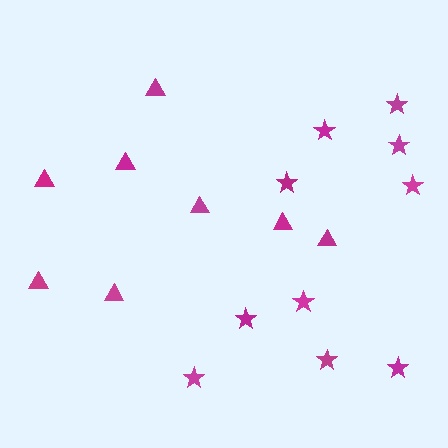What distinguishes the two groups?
There are 2 groups: one group of triangles (8) and one group of stars (10).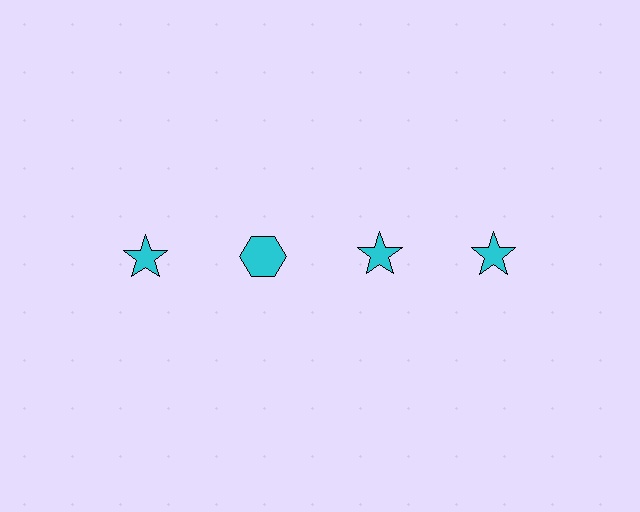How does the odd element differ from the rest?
It has a different shape: hexagon instead of star.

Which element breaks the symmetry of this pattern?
The cyan hexagon in the top row, second from left column breaks the symmetry. All other shapes are cyan stars.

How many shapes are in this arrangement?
There are 4 shapes arranged in a grid pattern.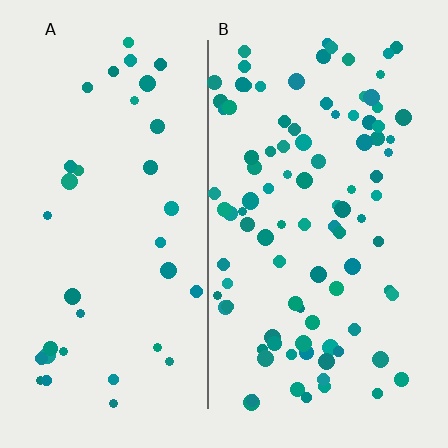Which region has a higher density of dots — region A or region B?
B (the right).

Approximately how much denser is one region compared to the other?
Approximately 2.8× — region B over region A.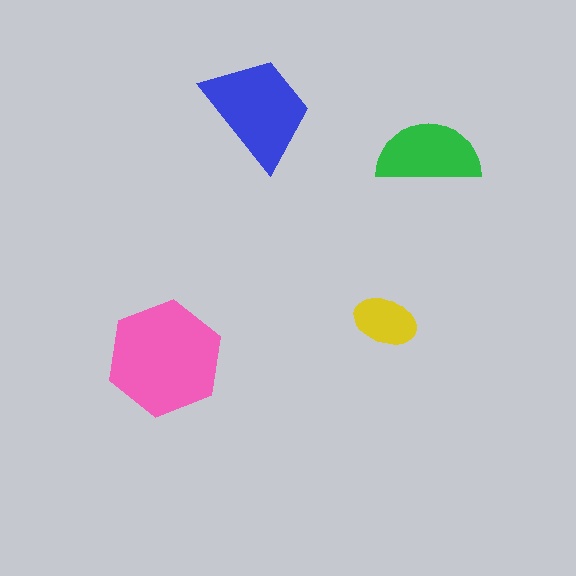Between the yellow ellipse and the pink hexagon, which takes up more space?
The pink hexagon.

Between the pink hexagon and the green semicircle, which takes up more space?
The pink hexagon.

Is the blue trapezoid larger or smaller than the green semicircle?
Larger.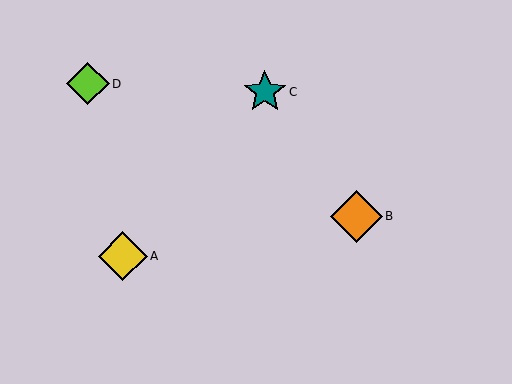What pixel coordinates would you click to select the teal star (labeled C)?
Click at (265, 92) to select the teal star C.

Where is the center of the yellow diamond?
The center of the yellow diamond is at (123, 256).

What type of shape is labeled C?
Shape C is a teal star.